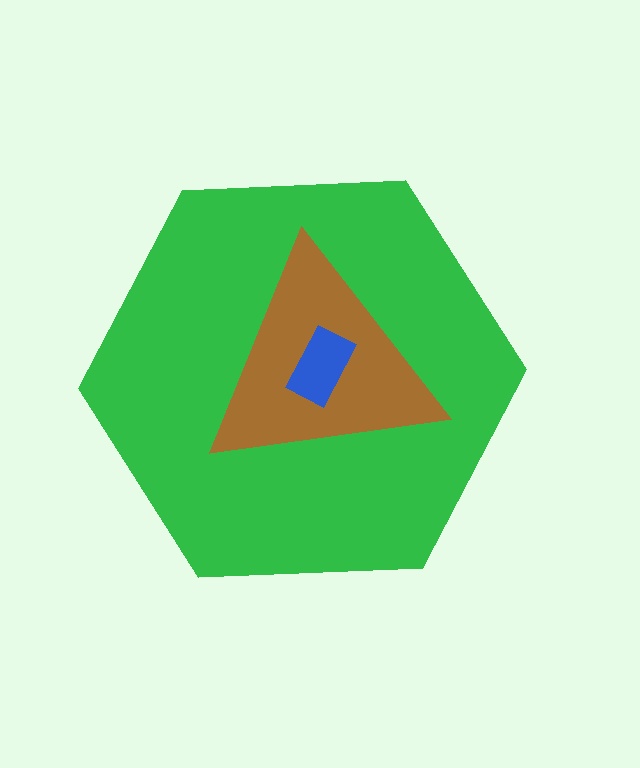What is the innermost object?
The blue rectangle.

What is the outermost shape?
The green hexagon.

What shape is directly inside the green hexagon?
The brown triangle.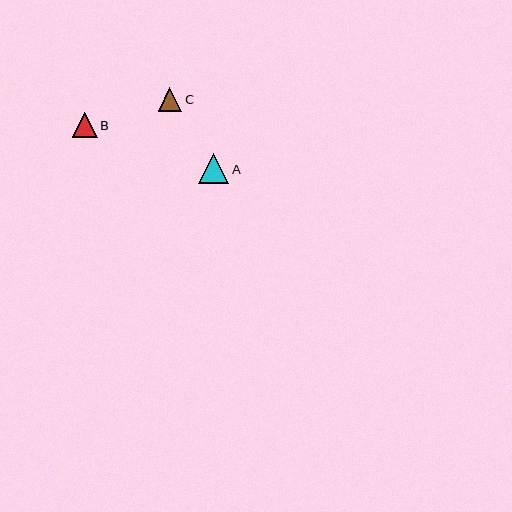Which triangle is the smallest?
Triangle C is the smallest with a size of approximately 24 pixels.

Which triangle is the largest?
Triangle A is the largest with a size of approximately 30 pixels.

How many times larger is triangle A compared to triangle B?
Triangle A is approximately 1.2 times the size of triangle B.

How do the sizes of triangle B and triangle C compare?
Triangle B and triangle C are approximately the same size.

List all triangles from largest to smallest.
From largest to smallest: A, B, C.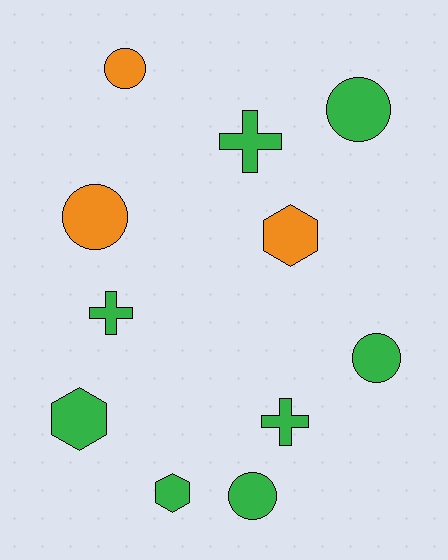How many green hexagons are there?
There are 2 green hexagons.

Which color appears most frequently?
Green, with 8 objects.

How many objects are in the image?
There are 11 objects.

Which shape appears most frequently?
Circle, with 5 objects.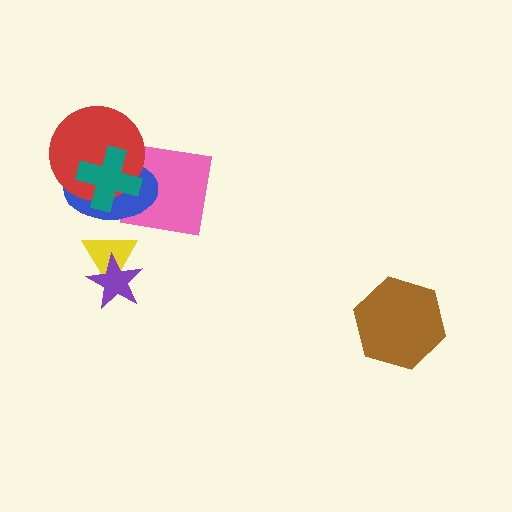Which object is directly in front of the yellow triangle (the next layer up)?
The purple star is directly in front of the yellow triangle.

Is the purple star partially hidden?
No, no other shape covers it.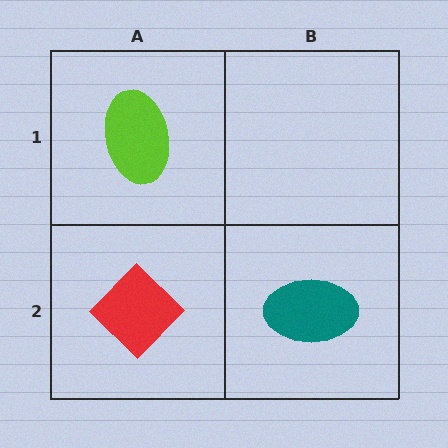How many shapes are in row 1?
1 shape.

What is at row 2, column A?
A red diamond.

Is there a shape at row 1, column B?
No, that cell is empty.